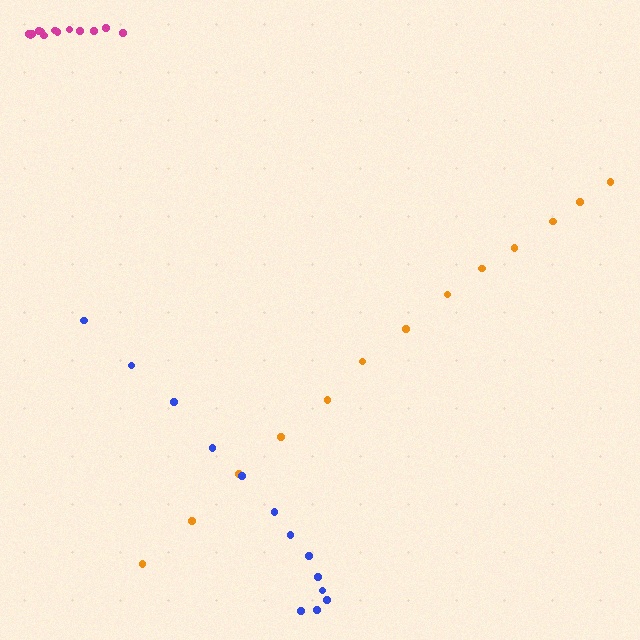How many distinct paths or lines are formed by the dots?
There are 3 distinct paths.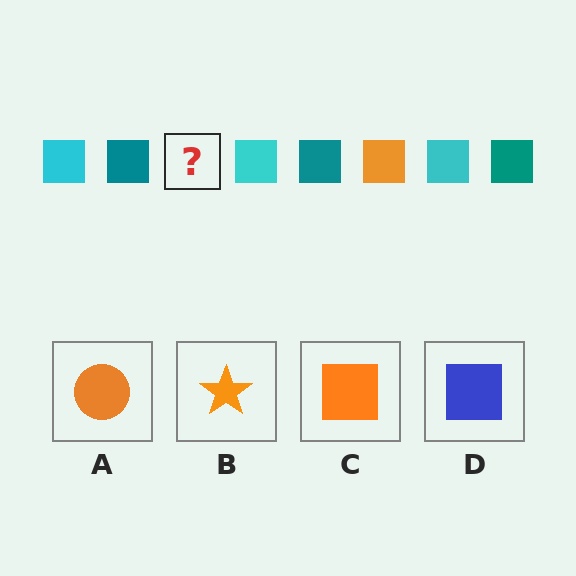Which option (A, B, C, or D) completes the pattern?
C.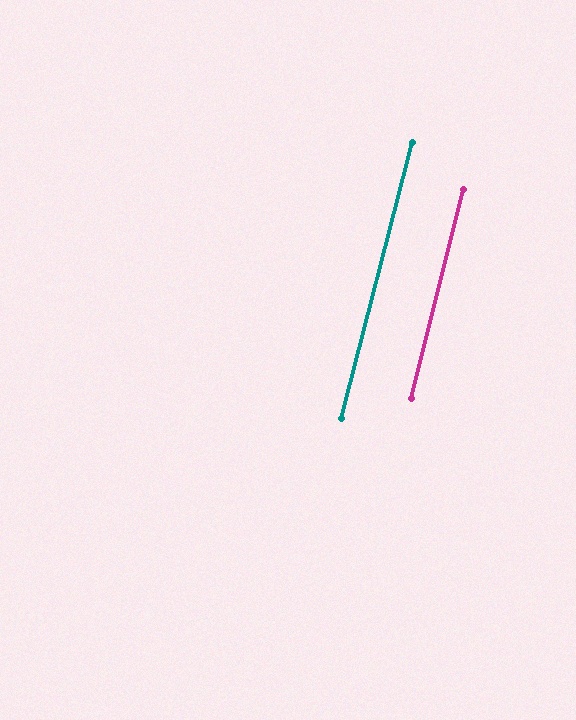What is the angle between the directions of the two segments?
Approximately 0 degrees.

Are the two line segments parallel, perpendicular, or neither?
Parallel — their directions differ by only 0.2°.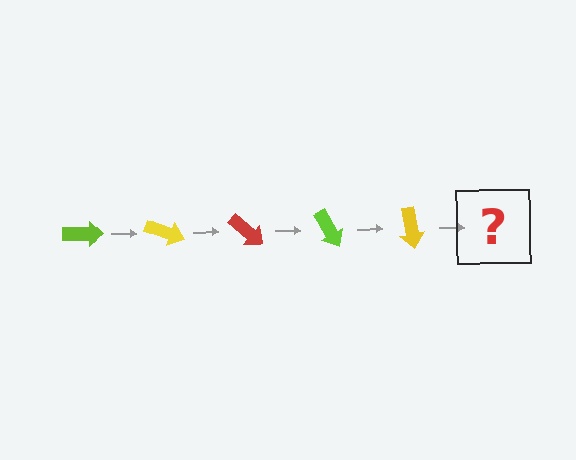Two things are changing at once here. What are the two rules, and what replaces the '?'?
The two rules are that it rotates 20 degrees each step and the color cycles through lime, yellow, and red. The '?' should be a red arrow, rotated 100 degrees from the start.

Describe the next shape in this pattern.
It should be a red arrow, rotated 100 degrees from the start.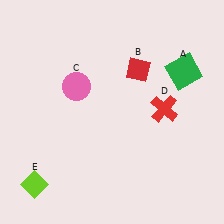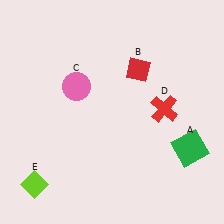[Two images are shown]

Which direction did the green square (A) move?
The green square (A) moved down.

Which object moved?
The green square (A) moved down.